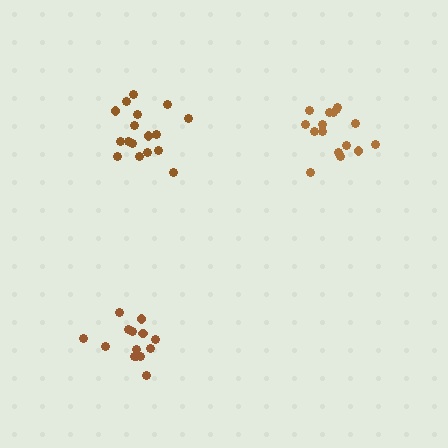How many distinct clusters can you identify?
There are 3 distinct clusters.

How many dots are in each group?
Group 1: 16 dots, Group 2: 17 dots, Group 3: 14 dots (47 total).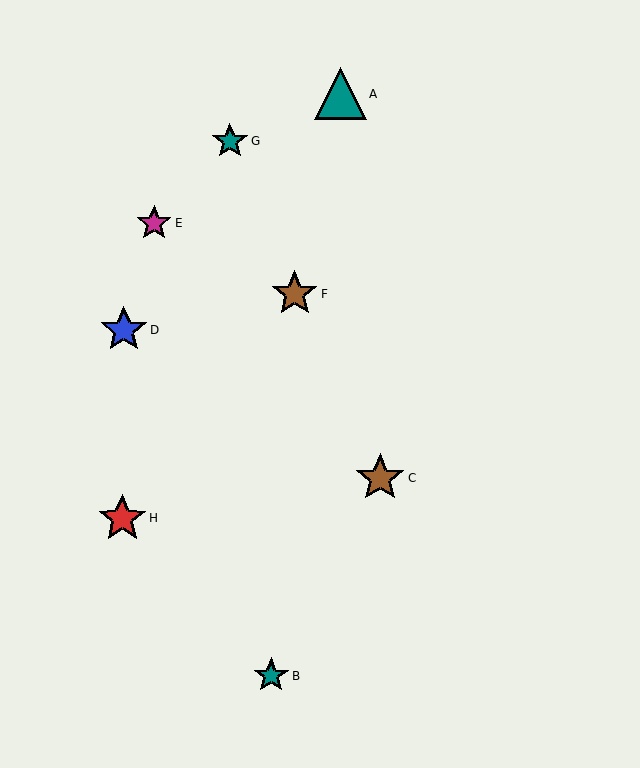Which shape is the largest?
The teal triangle (labeled A) is the largest.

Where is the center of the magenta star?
The center of the magenta star is at (154, 223).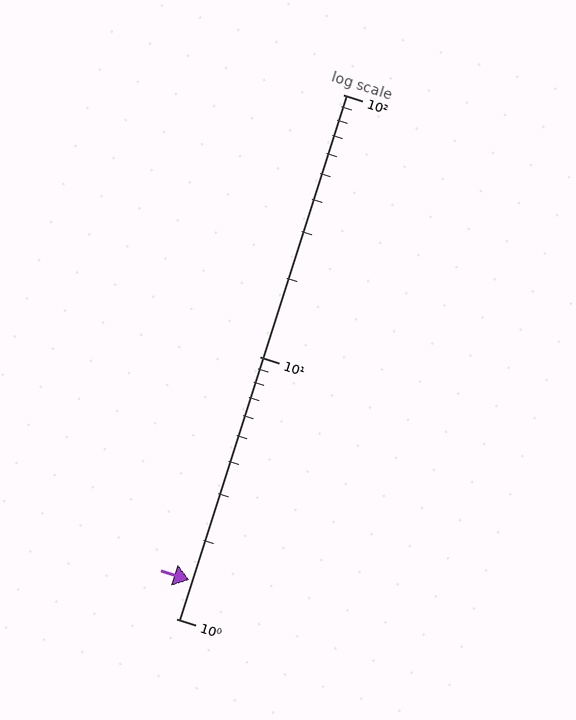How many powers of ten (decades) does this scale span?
The scale spans 2 decades, from 1 to 100.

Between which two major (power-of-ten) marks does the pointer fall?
The pointer is between 1 and 10.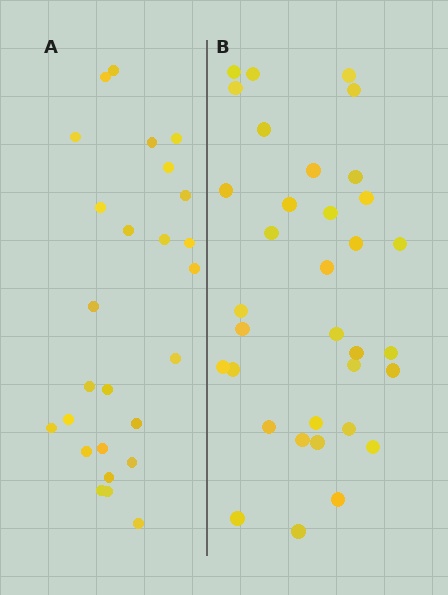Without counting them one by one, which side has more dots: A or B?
Region B (the right region) has more dots.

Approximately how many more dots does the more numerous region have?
Region B has roughly 8 or so more dots than region A.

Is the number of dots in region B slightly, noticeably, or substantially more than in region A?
Region B has noticeably more, but not dramatically so. The ratio is roughly 1.3 to 1.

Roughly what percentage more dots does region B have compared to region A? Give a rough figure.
About 30% more.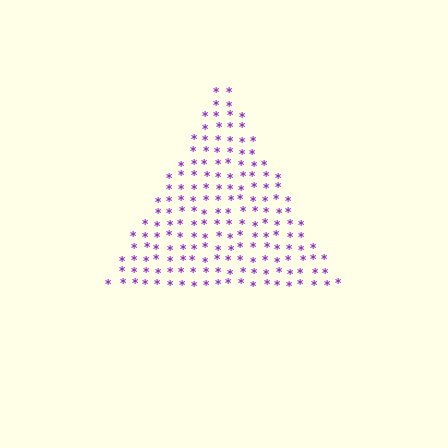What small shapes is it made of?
It is made of small asterisks.